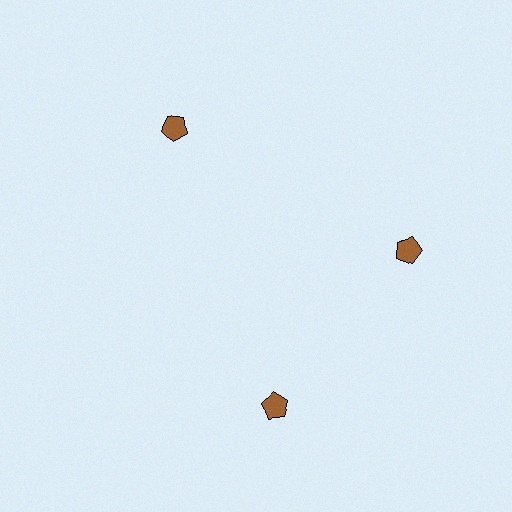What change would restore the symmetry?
The symmetry would be restored by rotating it back into even spacing with its neighbors so that all 3 pentagons sit at equal angles and equal distance from the center.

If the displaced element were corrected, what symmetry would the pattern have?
It would have 3-fold rotational symmetry — the pattern would map onto itself every 120 degrees.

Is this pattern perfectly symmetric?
No. The 3 brown pentagons are arranged in a ring, but one element near the 7 o'clock position is rotated out of alignment along the ring, breaking the 3-fold rotational symmetry.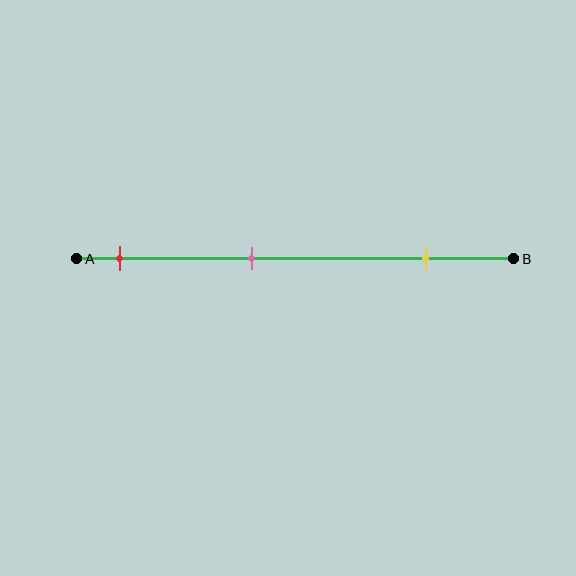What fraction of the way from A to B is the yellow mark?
The yellow mark is approximately 80% (0.8) of the way from A to B.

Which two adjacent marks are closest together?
The red and pink marks are the closest adjacent pair.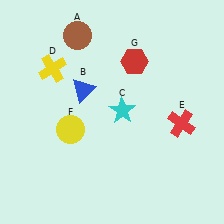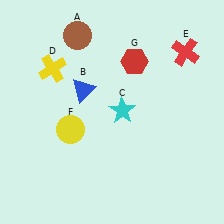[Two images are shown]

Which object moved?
The red cross (E) moved up.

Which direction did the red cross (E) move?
The red cross (E) moved up.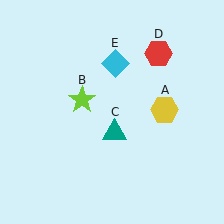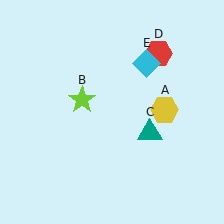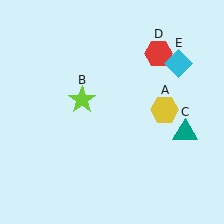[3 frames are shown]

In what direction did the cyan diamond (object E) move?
The cyan diamond (object E) moved right.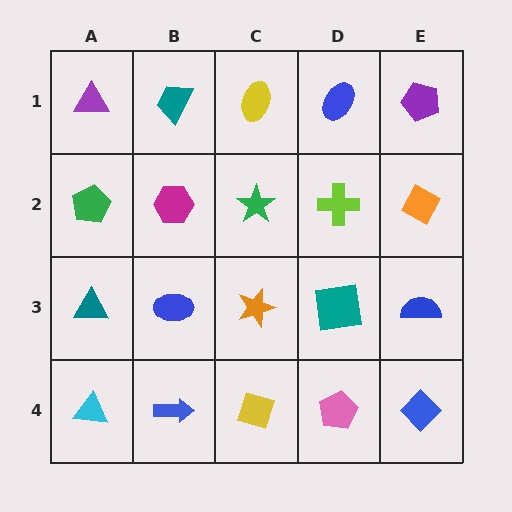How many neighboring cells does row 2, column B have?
4.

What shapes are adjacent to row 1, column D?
A lime cross (row 2, column D), a yellow ellipse (row 1, column C), a purple pentagon (row 1, column E).